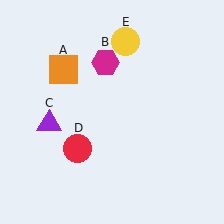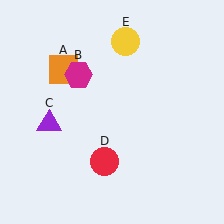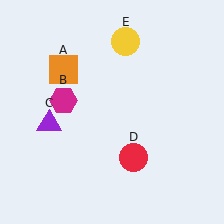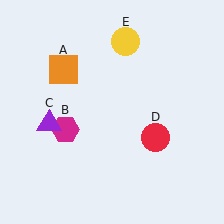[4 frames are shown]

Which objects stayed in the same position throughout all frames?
Orange square (object A) and purple triangle (object C) and yellow circle (object E) remained stationary.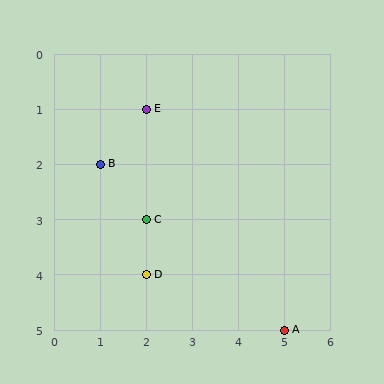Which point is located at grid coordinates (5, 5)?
Point A is at (5, 5).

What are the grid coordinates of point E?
Point E is at grid coordinates (2, 1).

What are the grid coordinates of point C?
Point C is at grid coordinates (2, 3).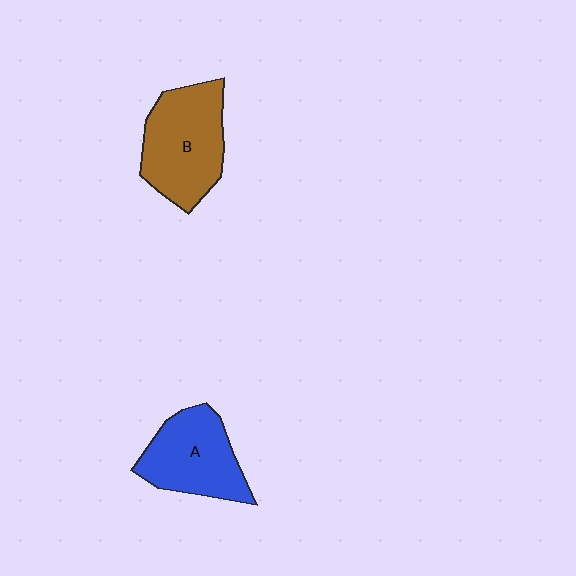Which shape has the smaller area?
Shape A (blue).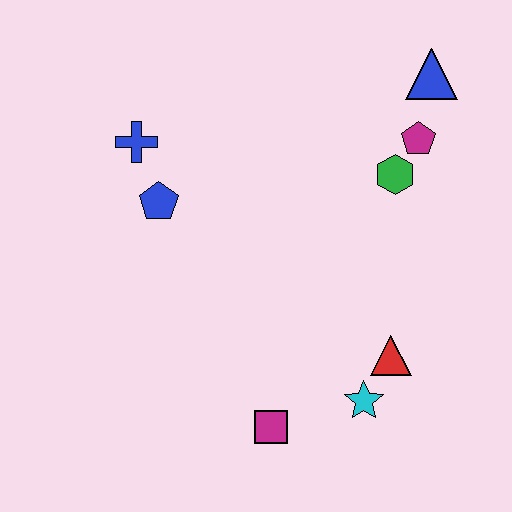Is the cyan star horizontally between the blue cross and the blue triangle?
Yes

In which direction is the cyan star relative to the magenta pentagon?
The cyan star is below the magenta pentagon.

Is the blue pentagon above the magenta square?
Yes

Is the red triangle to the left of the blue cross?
No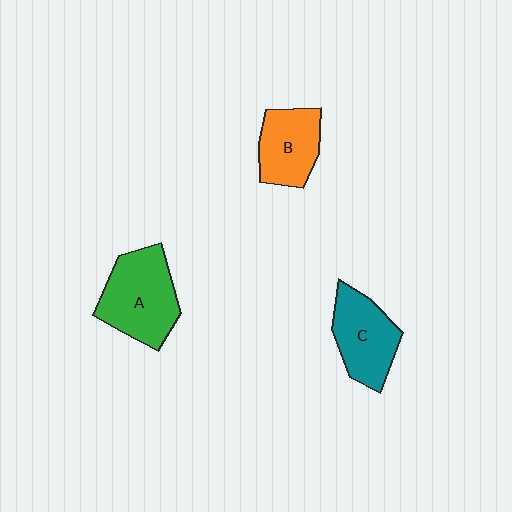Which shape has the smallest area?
Shape B (orange).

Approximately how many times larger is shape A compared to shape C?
Approximately 1.2 times.